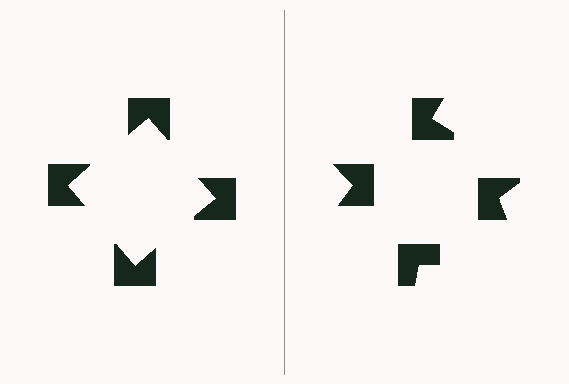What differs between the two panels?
The notched squares are positioned identically on both sides; only the wedge orientations differ. On the left they align to a square; on the right they are misaligned.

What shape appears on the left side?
An illusory square.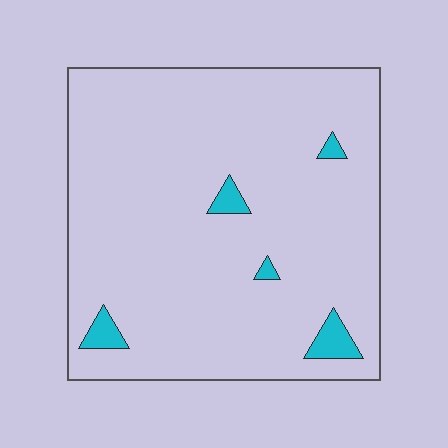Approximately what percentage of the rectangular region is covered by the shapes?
Approximately 5%.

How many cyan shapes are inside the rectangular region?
5.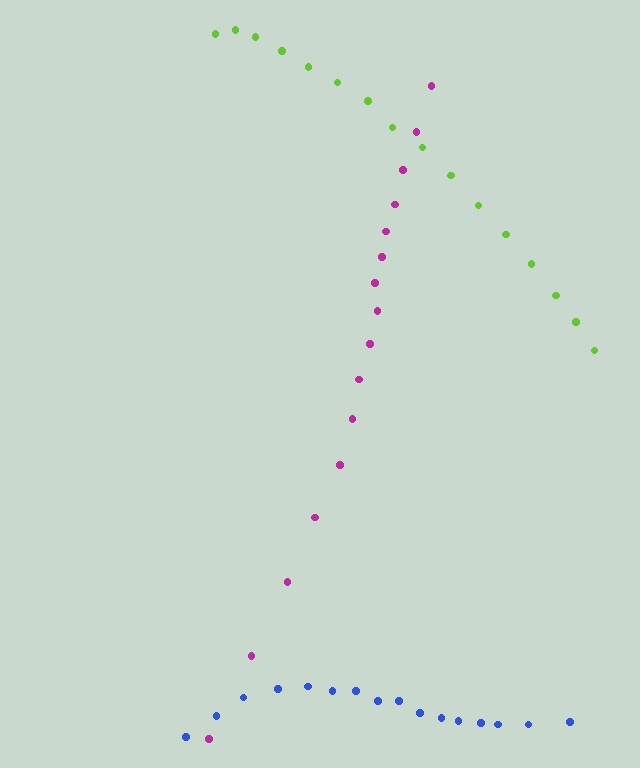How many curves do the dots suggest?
There are 3 distinct paths.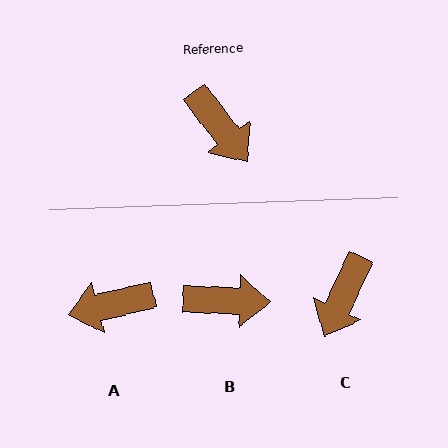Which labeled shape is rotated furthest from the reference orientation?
A, about 114 degrees away.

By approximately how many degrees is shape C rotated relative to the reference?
Approximately 62 degrees clockwise.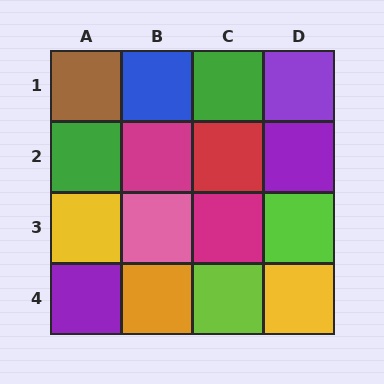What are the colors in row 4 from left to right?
Purple, orange, lime, yellow.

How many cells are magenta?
2 cells are magenta.